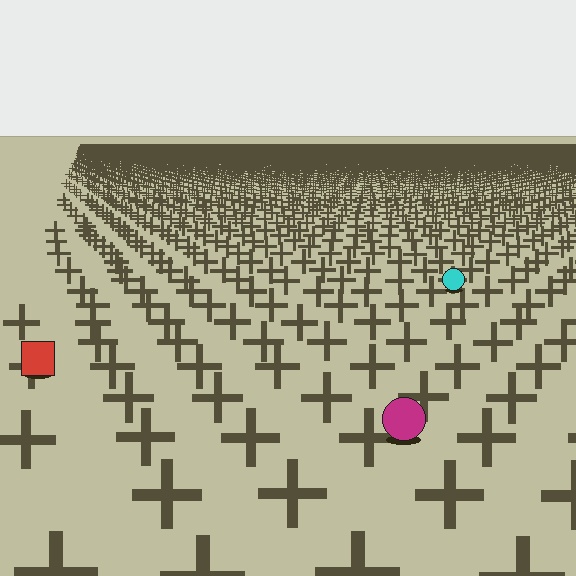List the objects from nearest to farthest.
From nearest to farthest: the magenta circle, the red square, the cyan circle.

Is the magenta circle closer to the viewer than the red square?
Yes. The magenta circle is closer — you can tell from the texture gradient: the ground texture is coarser near it.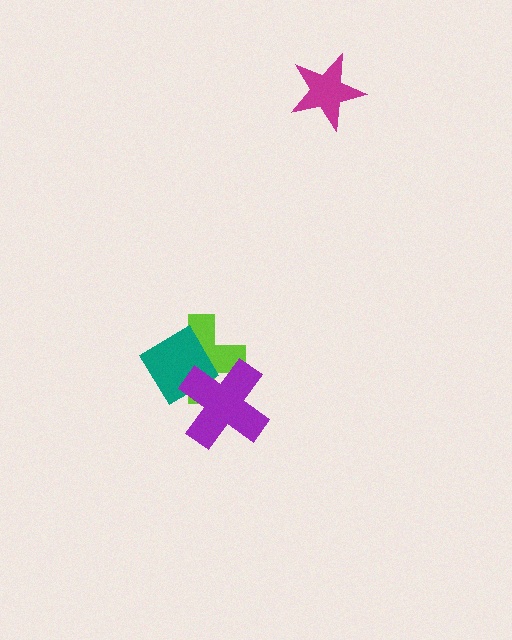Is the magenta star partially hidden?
No, no other shape covers it.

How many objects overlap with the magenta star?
0 objects overlap with the magenta star.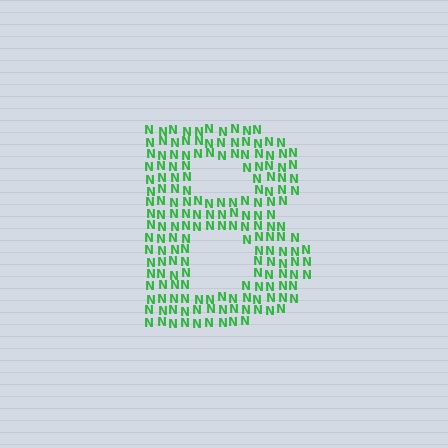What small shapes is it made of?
It is made of small letter N's.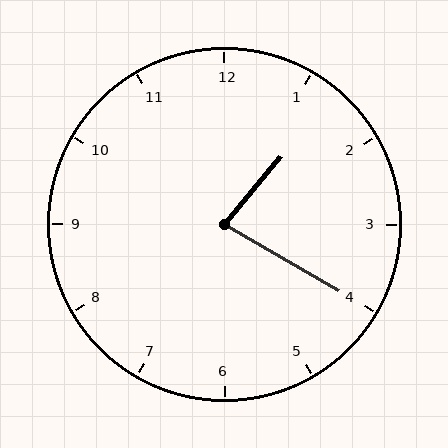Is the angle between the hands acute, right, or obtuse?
It is acute.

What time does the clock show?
1:20.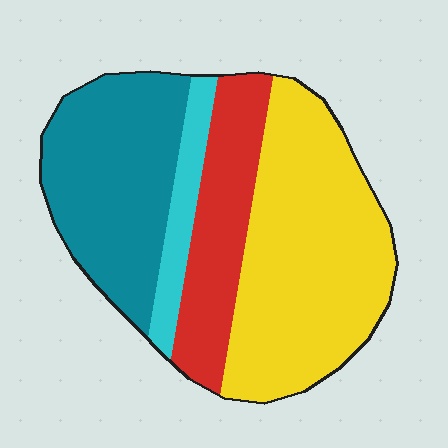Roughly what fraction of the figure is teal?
Teal covers around 30% of the figure.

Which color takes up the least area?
Cyan, at roughly 10%.